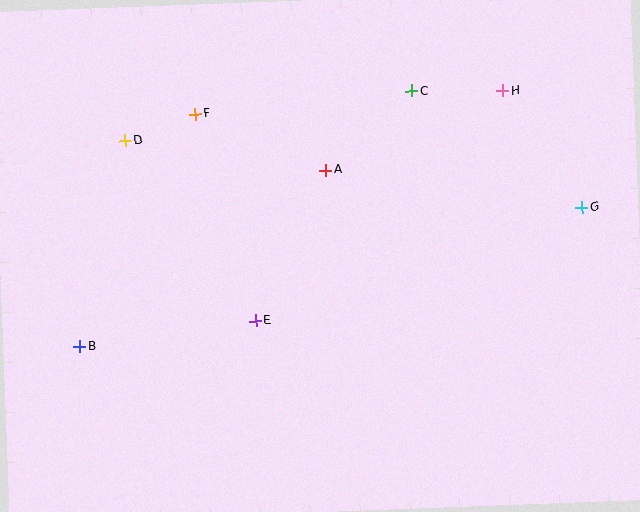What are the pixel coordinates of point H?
Point H is at (503, 91).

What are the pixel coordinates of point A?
Point A is at (326, 170).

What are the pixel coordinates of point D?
Point D is at (125, 140).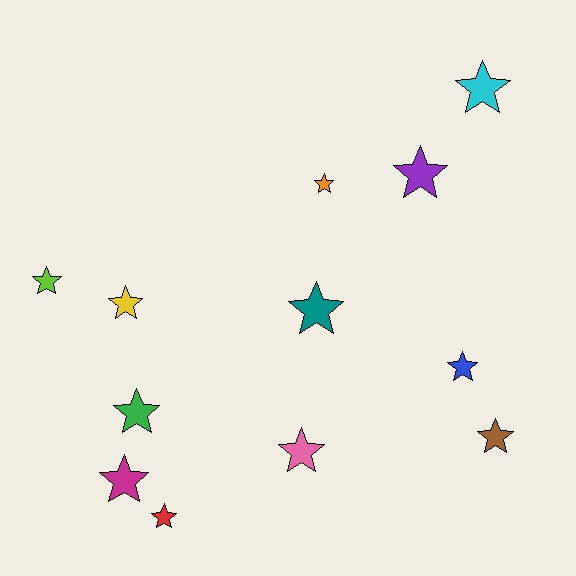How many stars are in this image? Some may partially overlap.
There are 12 stars.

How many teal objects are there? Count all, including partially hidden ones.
There is 1 teal object.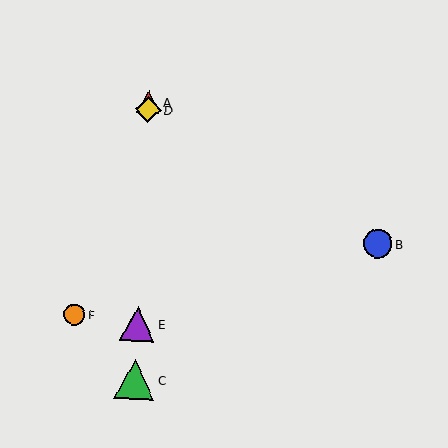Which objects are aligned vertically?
Objects A, C, D, E are aligned vertically.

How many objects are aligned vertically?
4 objects (A, C, D, E) are aligned vertically.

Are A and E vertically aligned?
Yes, both are at x≈149.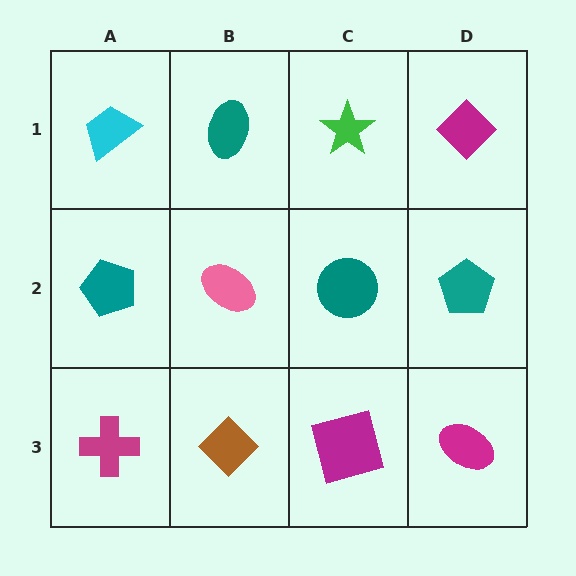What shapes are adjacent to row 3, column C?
A teal circle (row 2, column C), a brown diamond (row 3, column B), a magenta ellipse (row 3, column D).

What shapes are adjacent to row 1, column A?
A teal pentagon (row 2, column A), a teal ellipse (row 1, column B).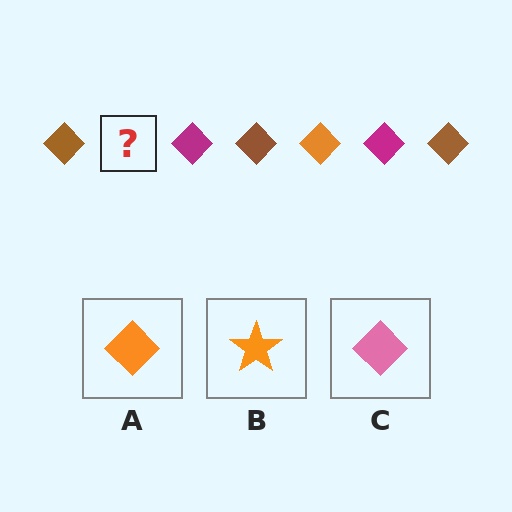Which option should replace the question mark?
Option A.